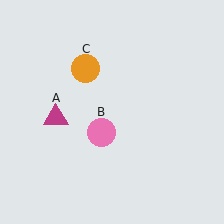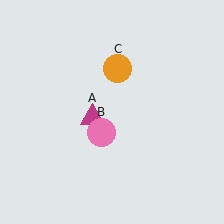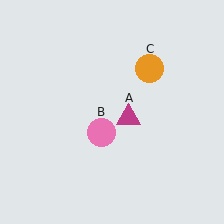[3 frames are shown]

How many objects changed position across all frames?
2 objects changed position: magenta triangle (object A), orange circle (object C).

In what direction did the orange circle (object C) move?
The orange circle (object C) moved right.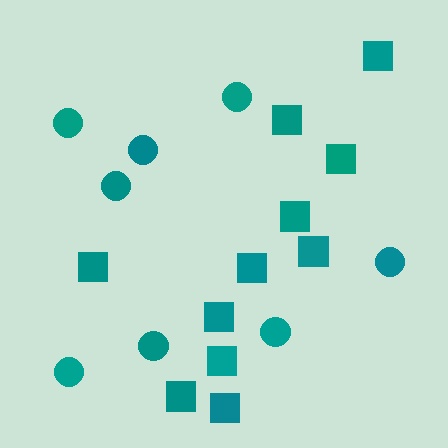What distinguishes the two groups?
There are 2 groups: one group of squares (11) and one group of circles (8).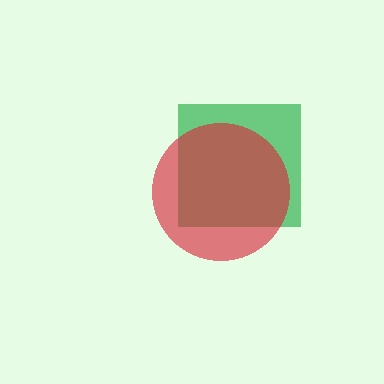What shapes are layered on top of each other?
The layered shapes are: a green square, a red circle.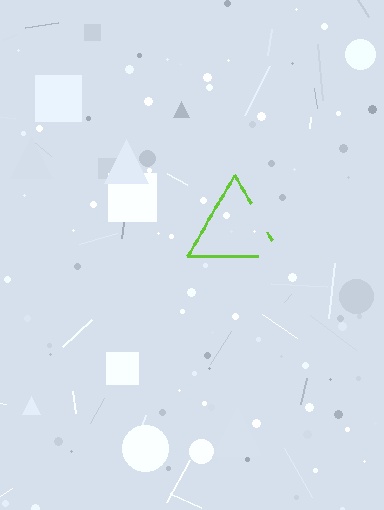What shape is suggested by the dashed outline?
The dashed outline suggests a triangle.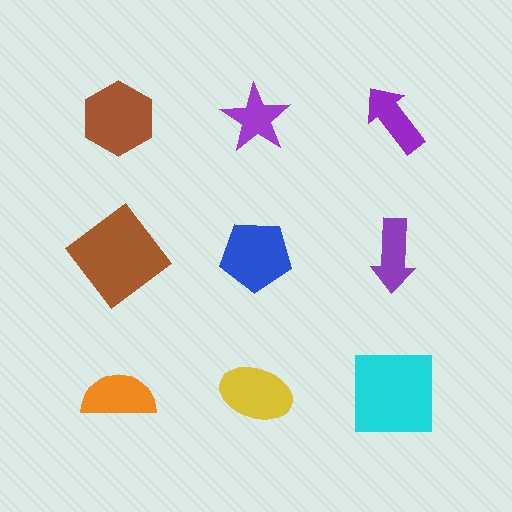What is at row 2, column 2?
A blue pentagon.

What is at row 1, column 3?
A purple arrow.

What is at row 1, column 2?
A purple star.